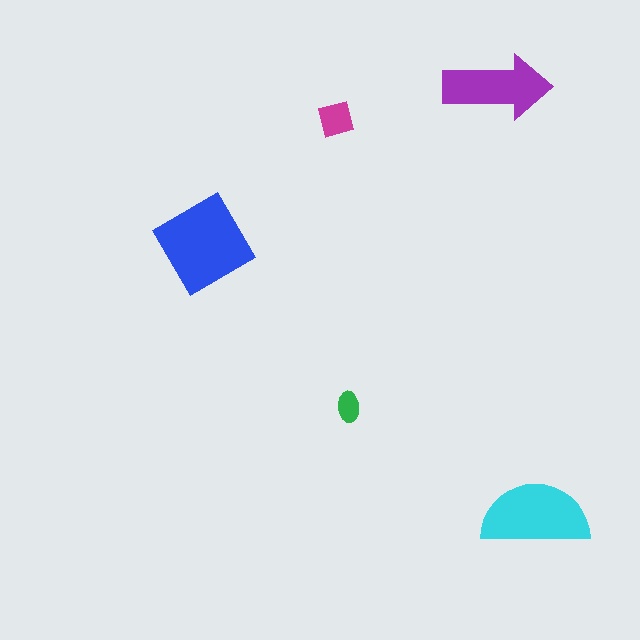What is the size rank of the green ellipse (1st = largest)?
5th.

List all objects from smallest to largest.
The green ellipse, the magenta square, the purple arrow, the cyan semicircle, the blue diamond.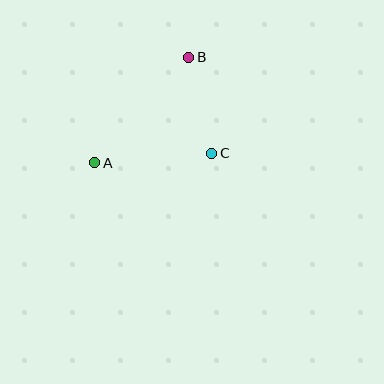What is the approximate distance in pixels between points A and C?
The distance between A and C is approximately 117 pixels.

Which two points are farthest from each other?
Points A and B are farthest from each other.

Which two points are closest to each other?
Points B and C are closest to each other.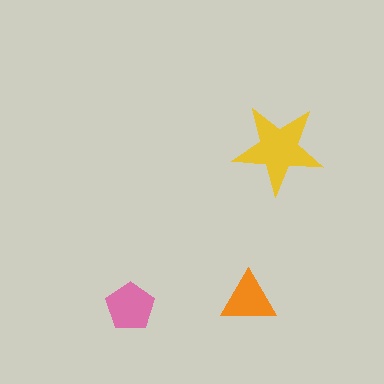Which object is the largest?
The yellow star.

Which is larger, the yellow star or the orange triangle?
The yellow star.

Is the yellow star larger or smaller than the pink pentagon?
Larger.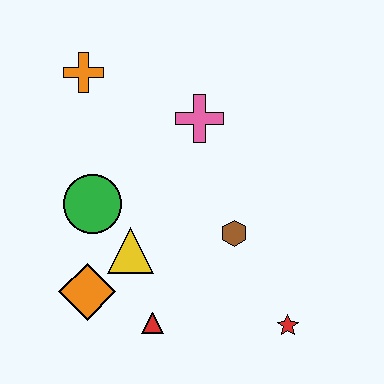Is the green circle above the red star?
Yes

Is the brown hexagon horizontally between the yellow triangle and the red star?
Yes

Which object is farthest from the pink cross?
The red star is farthest from the pink cross.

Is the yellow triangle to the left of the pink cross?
Yes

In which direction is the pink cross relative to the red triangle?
The pink cross is above the red triangle.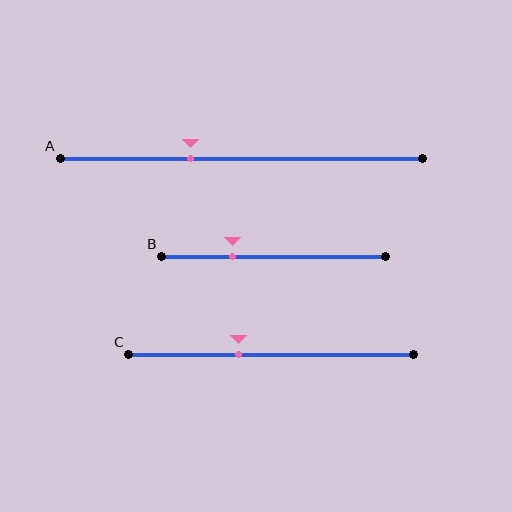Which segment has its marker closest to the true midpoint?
Segment C has its marker closest to the true midpoint.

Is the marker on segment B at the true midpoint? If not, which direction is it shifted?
No, the marker on segment B is shifted to the left by about 18% of the segment length.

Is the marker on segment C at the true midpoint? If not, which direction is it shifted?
No, the marker on segment C is shifted to the left by about 12% of the segment length.